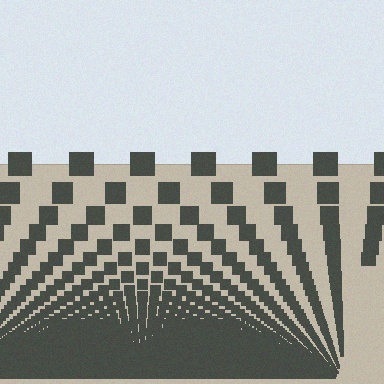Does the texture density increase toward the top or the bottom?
Density increases toward the bottom.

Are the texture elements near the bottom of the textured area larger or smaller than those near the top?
Smaller. The gradient is inverted — elements near the bottom are smaller and denser.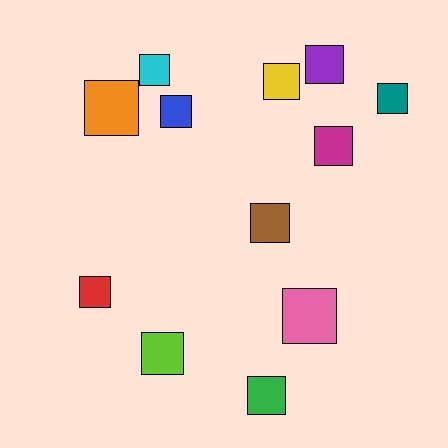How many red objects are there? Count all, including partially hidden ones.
There is 1 red object.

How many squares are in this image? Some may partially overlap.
There are 12 squares.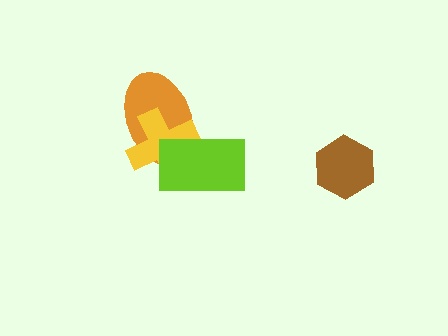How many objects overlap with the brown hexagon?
0 objects overlap with the brown hexagon.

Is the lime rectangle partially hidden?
No, no other shape covers it.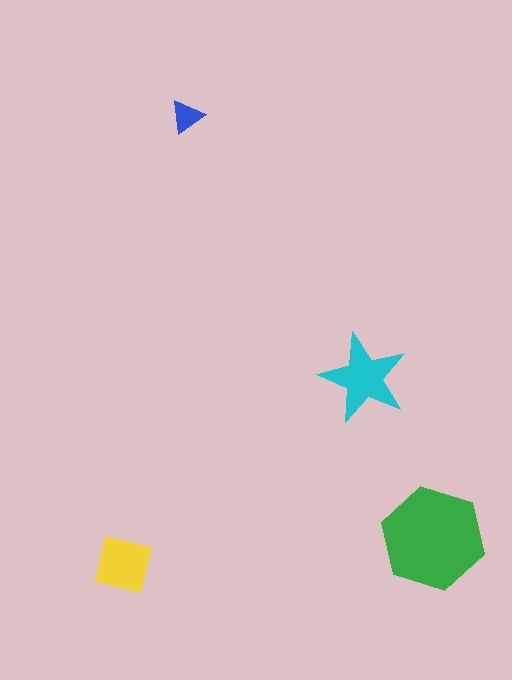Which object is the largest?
The green hexagon.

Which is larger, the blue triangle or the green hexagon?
The green hexagon.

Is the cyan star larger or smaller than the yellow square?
Larger.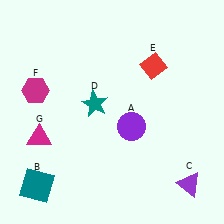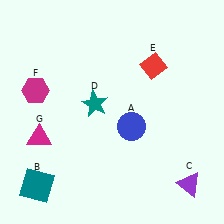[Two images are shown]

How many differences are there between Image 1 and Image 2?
There is 1 difference between the two images.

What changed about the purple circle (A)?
In Image 1, A is purple. In Image 2, it changed to blue.